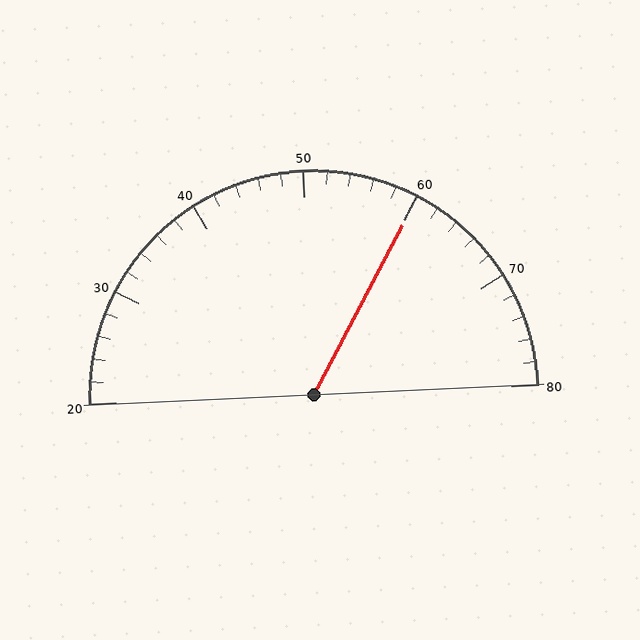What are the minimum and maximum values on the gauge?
The gauge ranges from 20 to 80.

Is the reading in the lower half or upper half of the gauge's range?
The reading is in the upper half of the range (20 to 80).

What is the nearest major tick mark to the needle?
The nearest major tick mark is 60.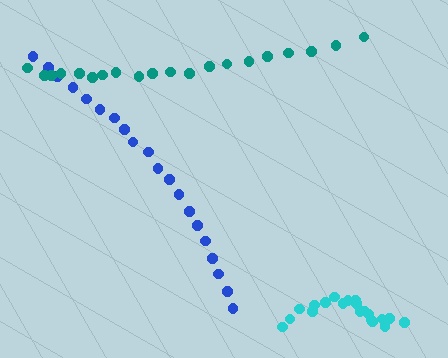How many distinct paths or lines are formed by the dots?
There are 3 distinct paths.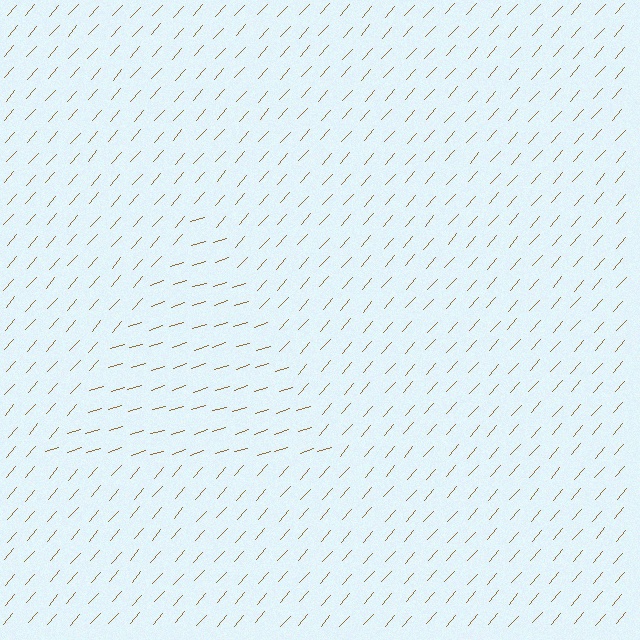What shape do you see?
I see a triangle.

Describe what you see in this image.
The image is filled with small brown line segments. A triangle region in the image has lines oriented differently from the surrounding lines, creating a visible texture boundary.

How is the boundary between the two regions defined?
The boundary is defined purely by a change in line orientation (approximately 31 degrees difference). All lines are the same color and thickness.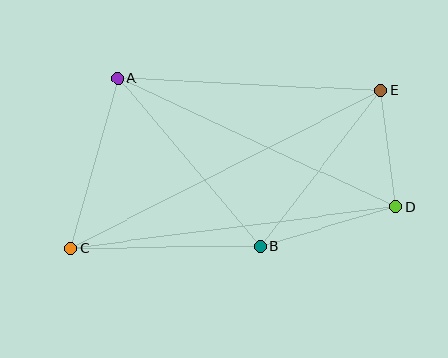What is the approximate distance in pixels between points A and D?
The distance between A and D is approximately 307 pixels.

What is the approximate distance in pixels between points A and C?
The distance between A and C is approximately 176 pixels.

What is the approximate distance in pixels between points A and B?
The distance between A and B is approximately 220 pixels.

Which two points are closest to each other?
Points D and E are closest to each other.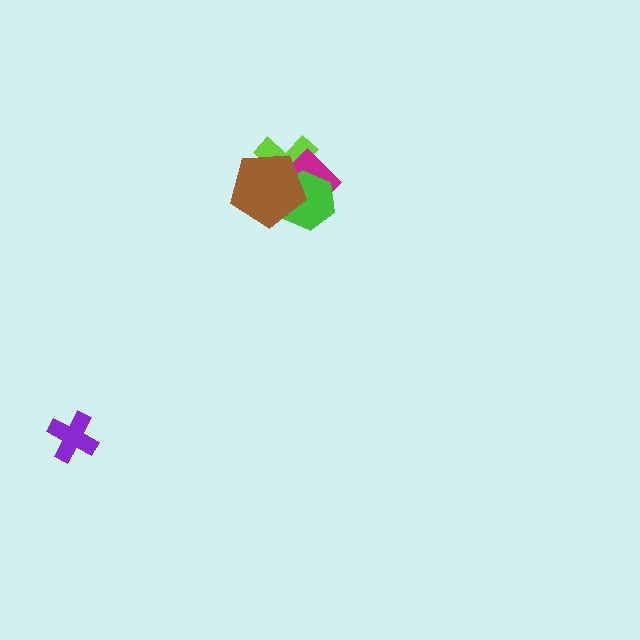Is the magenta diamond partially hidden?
Yes, it is partially covered by another shape.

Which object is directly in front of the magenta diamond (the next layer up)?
The green hexagon is directly in front of the magenta diamond.